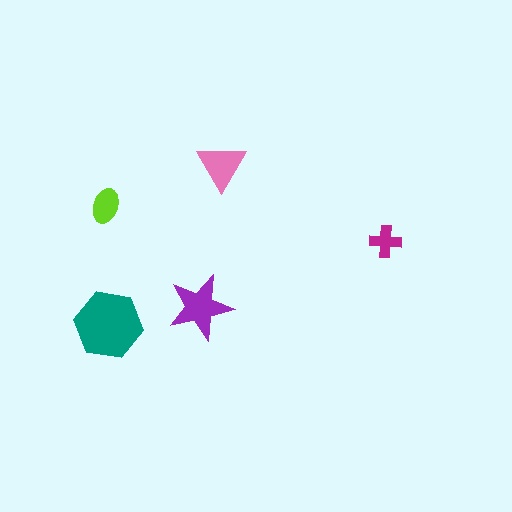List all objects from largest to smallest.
The teal hexagon, the purple star, the pink triangle, the lime ellipse, the magenta cross.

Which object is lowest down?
The teal hexagon is bottommost.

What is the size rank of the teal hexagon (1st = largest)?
1st.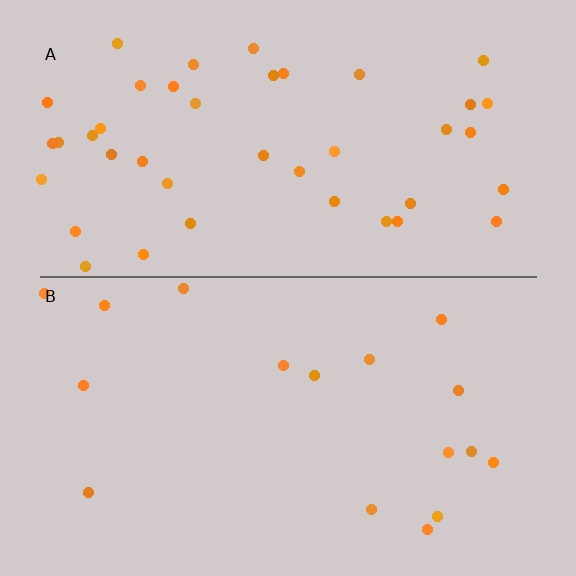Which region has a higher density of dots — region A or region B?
A (the top).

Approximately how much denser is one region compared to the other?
Approximately 2.5× — region A over region B.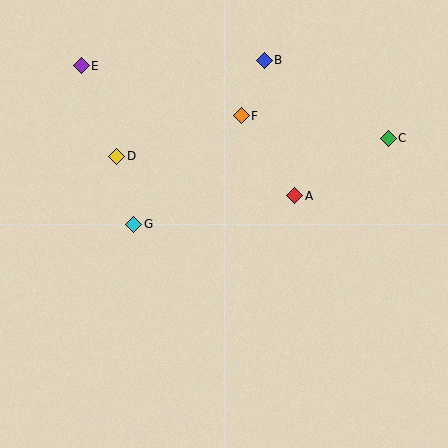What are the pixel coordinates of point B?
Point B is at (264, 60).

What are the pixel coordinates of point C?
Point C is at (388, 138).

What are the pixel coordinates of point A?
Point A is at (295, 196).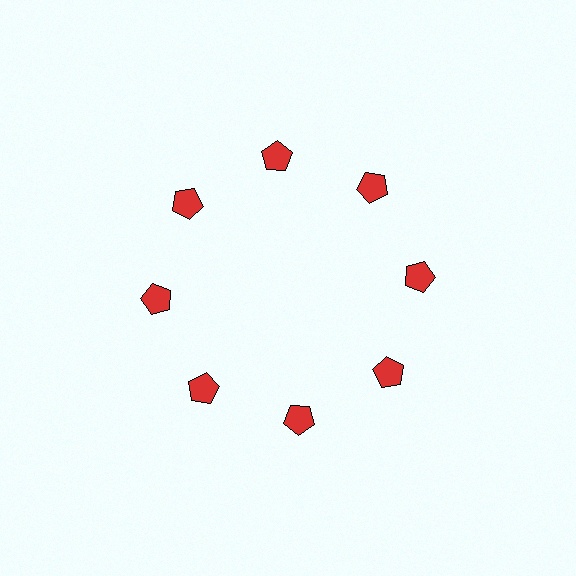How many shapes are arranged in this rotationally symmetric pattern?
There are 8 shapes, arranged in 8 groups of 1.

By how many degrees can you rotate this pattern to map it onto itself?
The pattern maps onto itself every 45 degrees of rotation.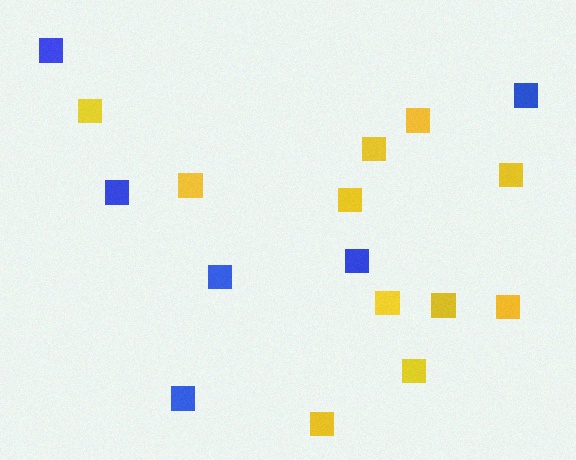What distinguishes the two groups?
There are 2 groups: one group of yellow squares (11) and one group of blue squares (6).